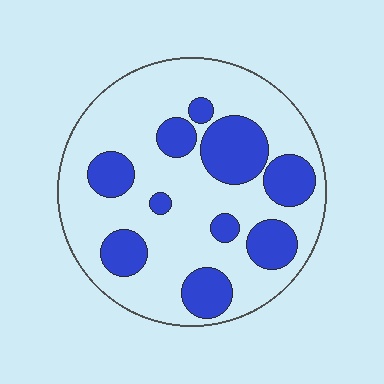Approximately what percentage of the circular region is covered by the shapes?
Approximately 30%.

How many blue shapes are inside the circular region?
10.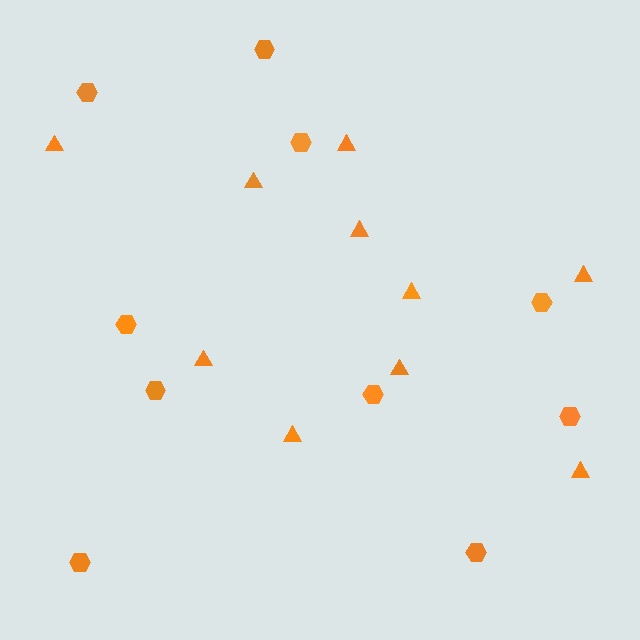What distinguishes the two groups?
There are 2 groups: one group of hexagons (10) and one group of triangles (10).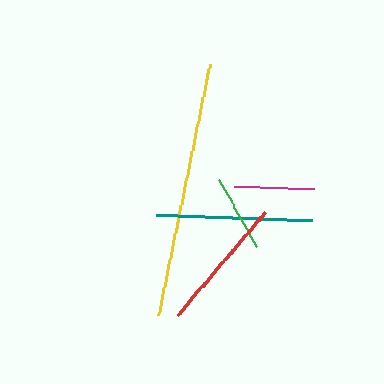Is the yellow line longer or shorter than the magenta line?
The yellow line is longer than the magenta line.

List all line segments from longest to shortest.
From longest to shortest: yellow, teal, red, magenta, green.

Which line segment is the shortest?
The green line is the shortest at approximately 77 pixels.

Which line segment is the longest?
The yellow line is the longest at approximately 257 pixels.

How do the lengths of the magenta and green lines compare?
The magenta and green lines are approximately the same length.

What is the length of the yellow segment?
The yellow segment is approximately 257 pixels long.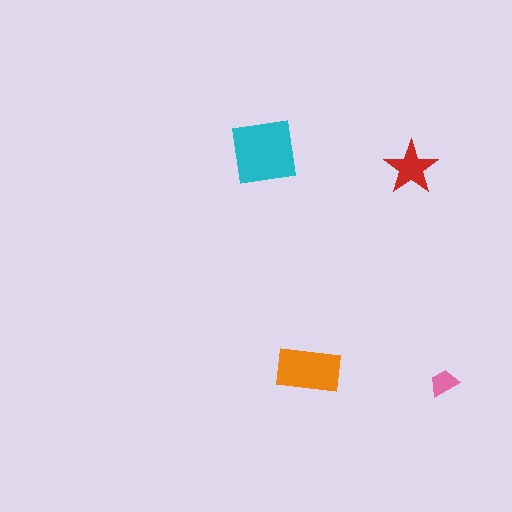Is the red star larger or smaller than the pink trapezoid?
Larger.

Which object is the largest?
The cyan square.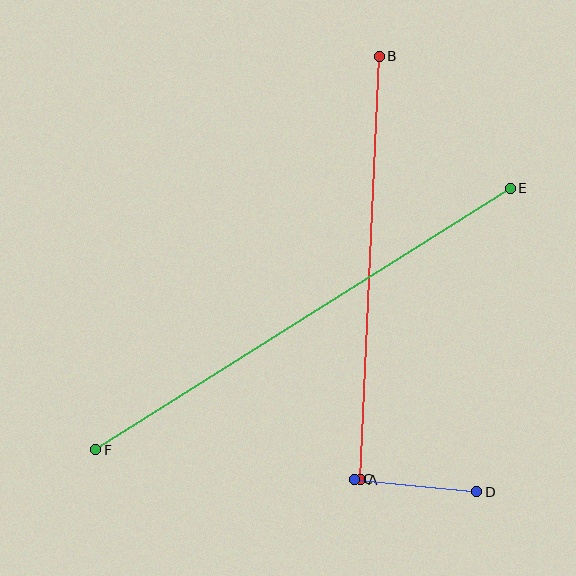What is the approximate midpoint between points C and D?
The midpoint is at approximately (416, 485) pixels.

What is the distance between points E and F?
The distance is approximately 490 pixels.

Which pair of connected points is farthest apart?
Points E and F are farthest apart.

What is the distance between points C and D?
The distance is approximately 122 pixels.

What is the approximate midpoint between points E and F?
The midpoint is at approximately (303, 319) pixels.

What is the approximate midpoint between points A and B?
The midpoint is at approximately (370, 268) pixels.